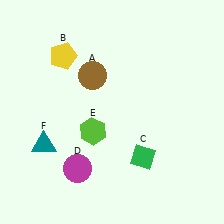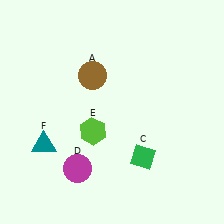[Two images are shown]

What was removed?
The yellow pentagon (B) was removed in Image 2.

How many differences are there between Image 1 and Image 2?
There is 1 difference between the two images.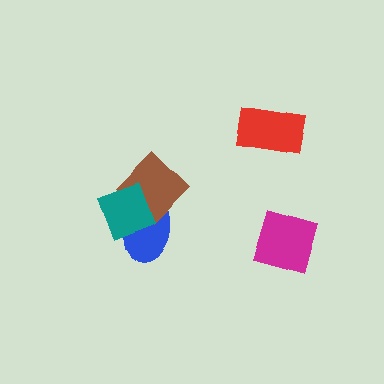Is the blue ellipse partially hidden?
Yes, it is partially covered by another shape.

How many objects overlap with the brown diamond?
2 objects overlap with the brown diamond.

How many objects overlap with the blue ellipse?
2 objects overlap with the blue ellipse.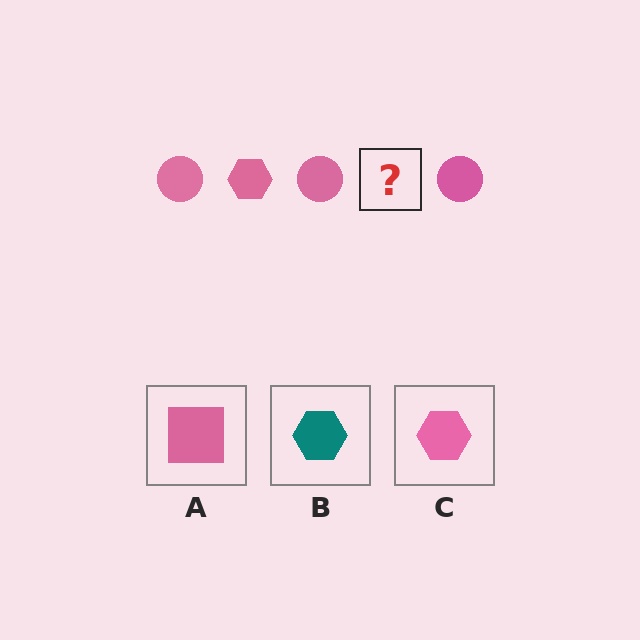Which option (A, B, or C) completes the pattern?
C.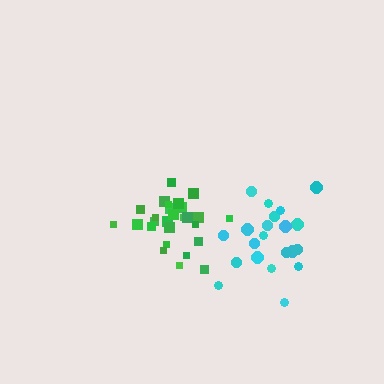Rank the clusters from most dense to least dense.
green, cyan.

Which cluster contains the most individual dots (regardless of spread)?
Green (28).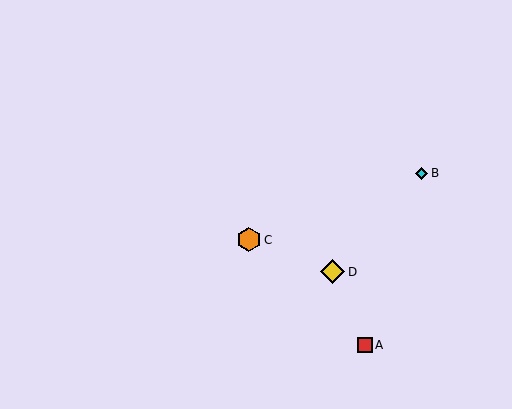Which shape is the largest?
The orange hexagon (labeled C) is the largest.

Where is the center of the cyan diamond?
The center of the cyan diamond is at (422, 173).